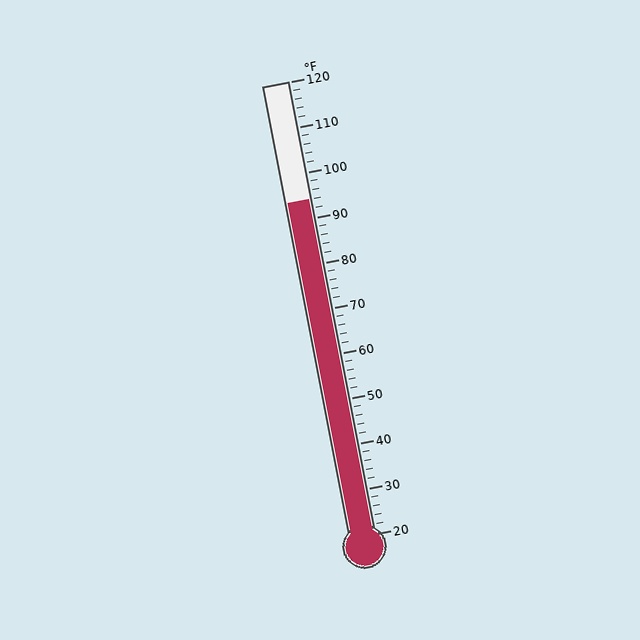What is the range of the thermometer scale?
The thermometer scale ranges from 20°F to 120°F.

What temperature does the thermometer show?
The thermometer shows approximately 94°F.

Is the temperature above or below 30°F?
The temperature is above 30°F.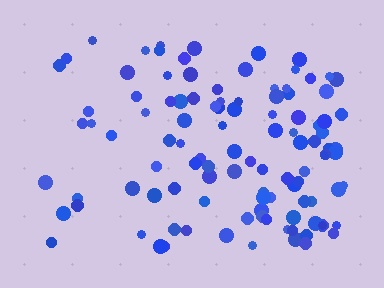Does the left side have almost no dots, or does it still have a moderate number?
Still a moderate number, just noticeably fewer than the right.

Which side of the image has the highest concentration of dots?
The right.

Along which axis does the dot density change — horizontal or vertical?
Horizontal.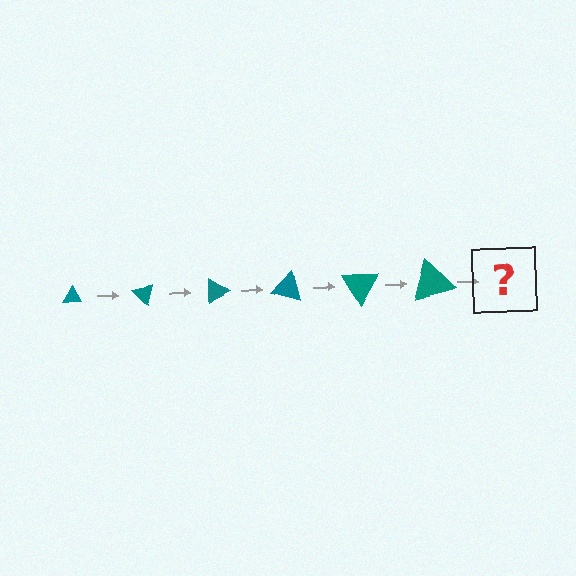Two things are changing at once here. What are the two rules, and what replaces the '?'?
The two rules are that the triangle grows larger each step and it rotates 45 degrees each step. The '?' should be a triangle, larger than the previous one and rotated 270 degrees from the start.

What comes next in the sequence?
The next element should be a triangle, larger than the previous one and rotated 270 degrees from the start.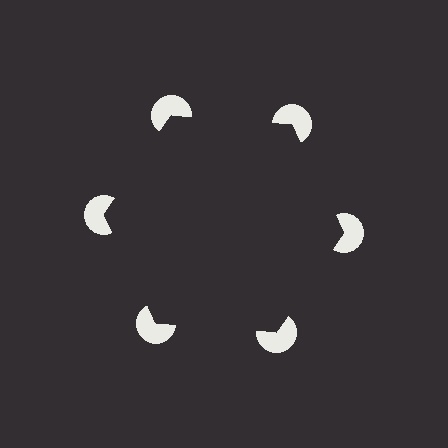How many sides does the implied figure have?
6 sides.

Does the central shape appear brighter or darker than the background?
It typically appears slightly darker than the background, even though no actual brightness change is drawn.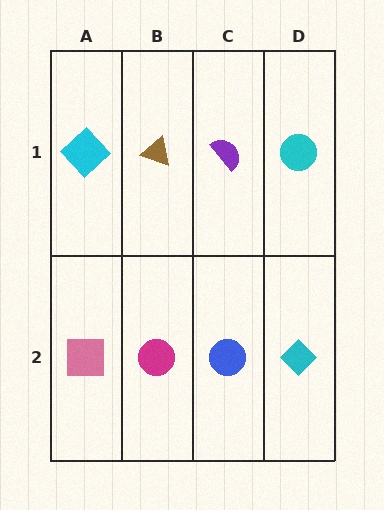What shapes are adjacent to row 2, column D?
A cyan circle (row 1, column D), a blue circle (row 2, column C).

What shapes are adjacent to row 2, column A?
A cyan diamond (row 1, column A), a magenta circle (row 2, column B).